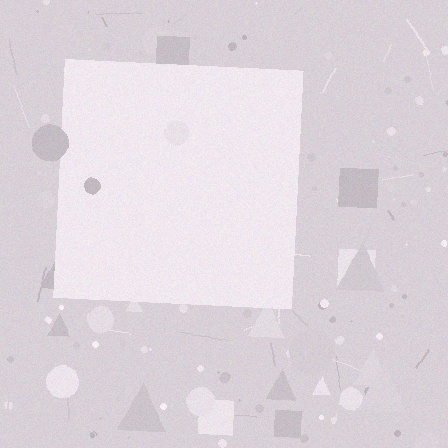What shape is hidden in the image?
A square is hidden in the image.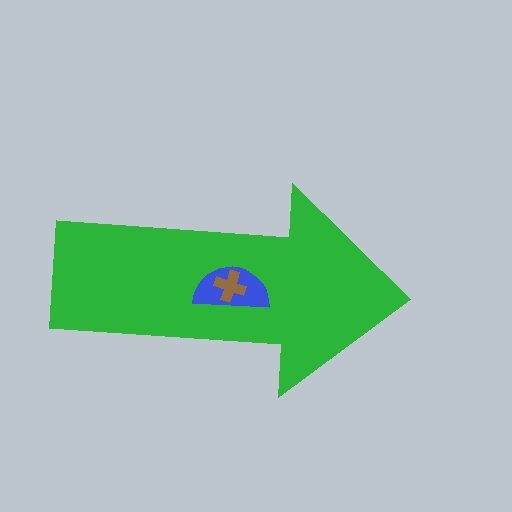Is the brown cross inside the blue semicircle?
Yes.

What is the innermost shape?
The brown cross.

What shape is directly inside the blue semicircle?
The brown cross.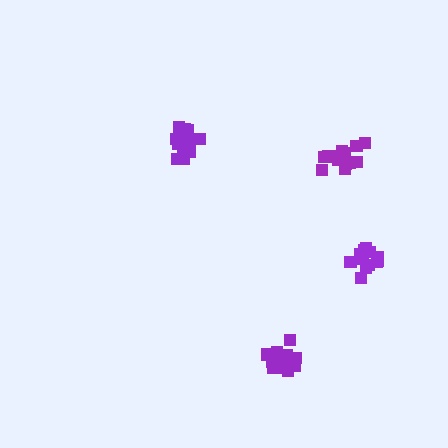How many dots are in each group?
Group 1: 14 dots, Group 2: 13 dots, Group 3: 14 dots, Group 4: 14 dots (55 total).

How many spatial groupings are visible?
There are 4 spatial groupings.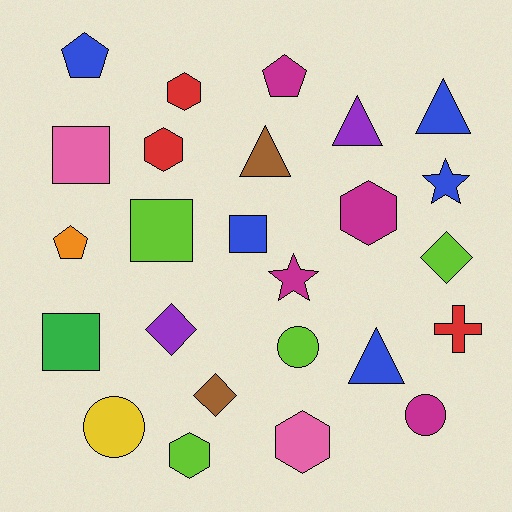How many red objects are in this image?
There are 3 red objects.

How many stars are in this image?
There are 2 stars.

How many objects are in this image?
There are 25 objects.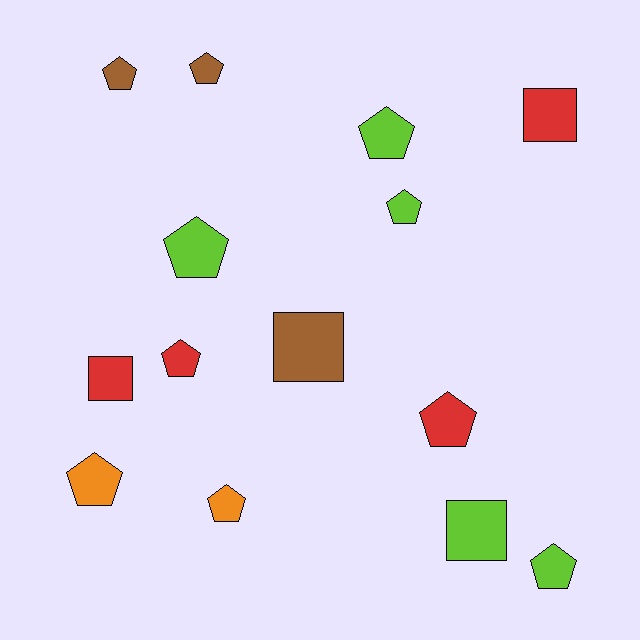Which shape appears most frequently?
Pentagon, with 10 objects.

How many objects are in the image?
There are 14 objects.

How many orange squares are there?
There are no orange squares.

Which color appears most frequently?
Lime, with 5 objects.